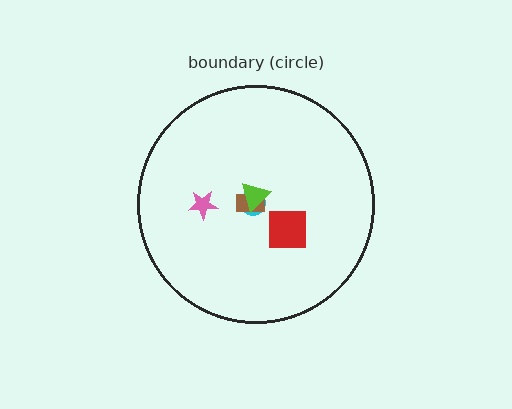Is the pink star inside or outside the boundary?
Inside.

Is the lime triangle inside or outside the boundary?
Inside.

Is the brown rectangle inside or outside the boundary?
Inside.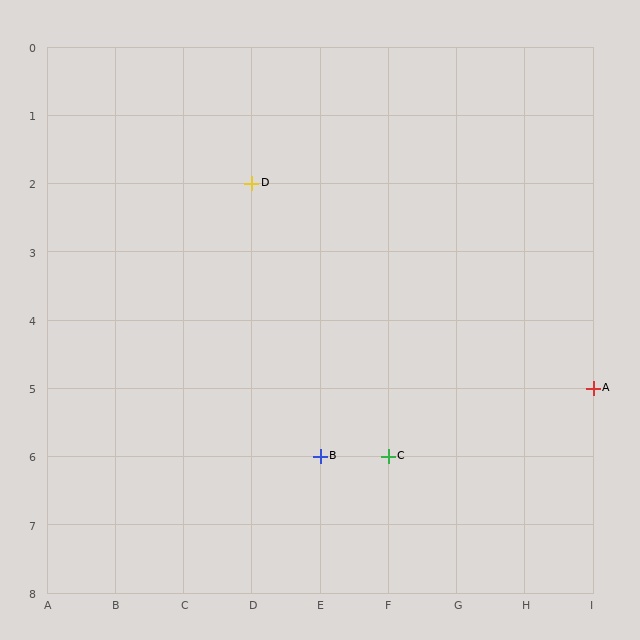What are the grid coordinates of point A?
Point A is at grid coordinates (I, 5).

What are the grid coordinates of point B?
Point B is at grid coordinates (E, 6).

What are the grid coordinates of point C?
Point C is at grid coordinates (F, 6).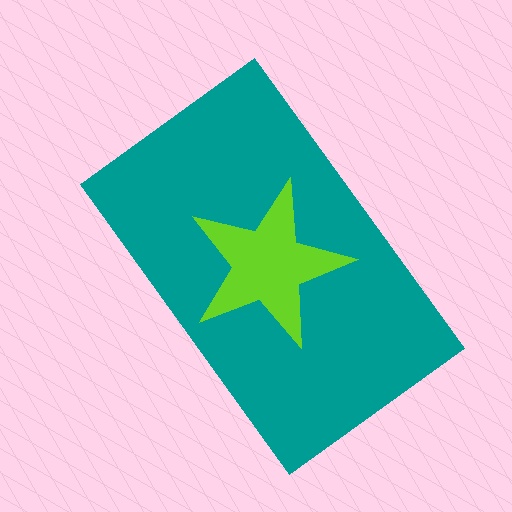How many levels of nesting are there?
2.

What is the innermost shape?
The lime star.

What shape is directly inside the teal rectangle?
The lime star.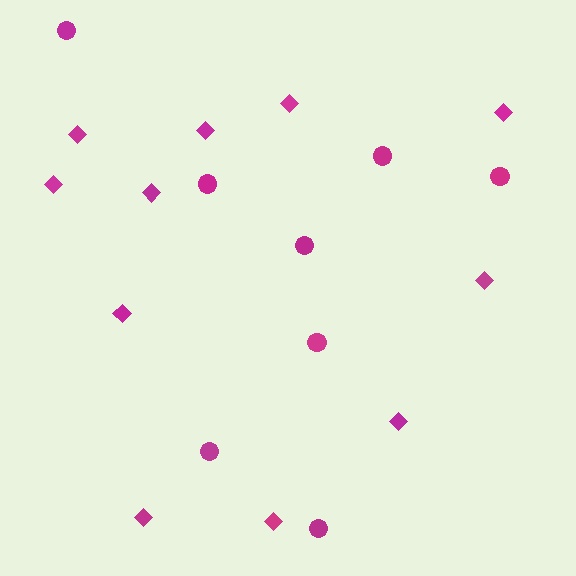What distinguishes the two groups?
There are 2 groups: one group of diamonds (11) and one group of circles (8).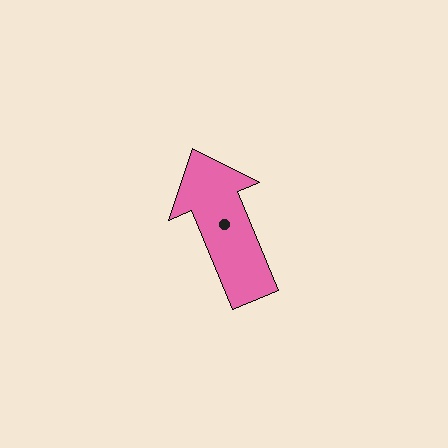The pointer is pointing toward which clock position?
Roughly 11 o'clock.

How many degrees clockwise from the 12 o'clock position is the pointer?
Approximately 337 degrees.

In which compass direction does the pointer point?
Northwest.